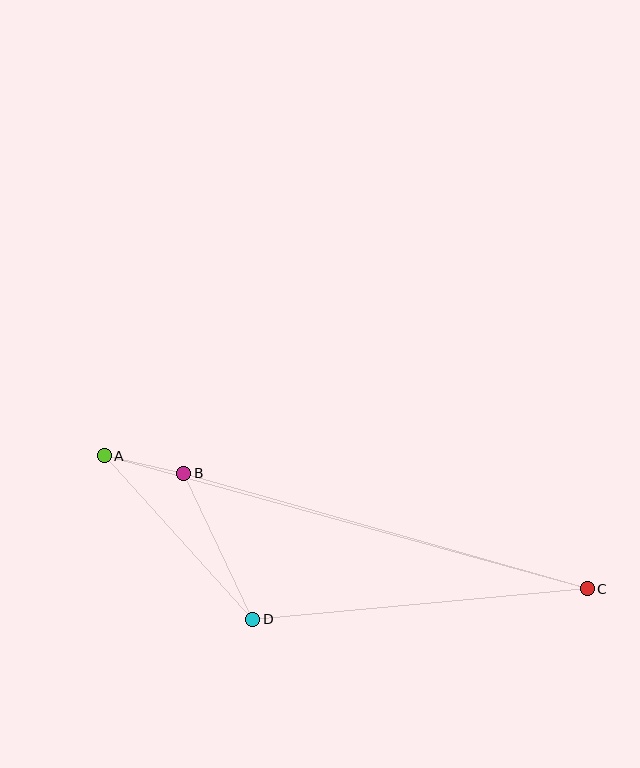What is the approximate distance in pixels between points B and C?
The distance between B and C is approximately 420 pixels.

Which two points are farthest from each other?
Points A and C are farthest from each other.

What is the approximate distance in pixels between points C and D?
The distance between C and D is approximately 336 pixels.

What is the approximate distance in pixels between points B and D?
The distance between B and D is approximately 161 pixels.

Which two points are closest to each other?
Points A and B are closest to each other.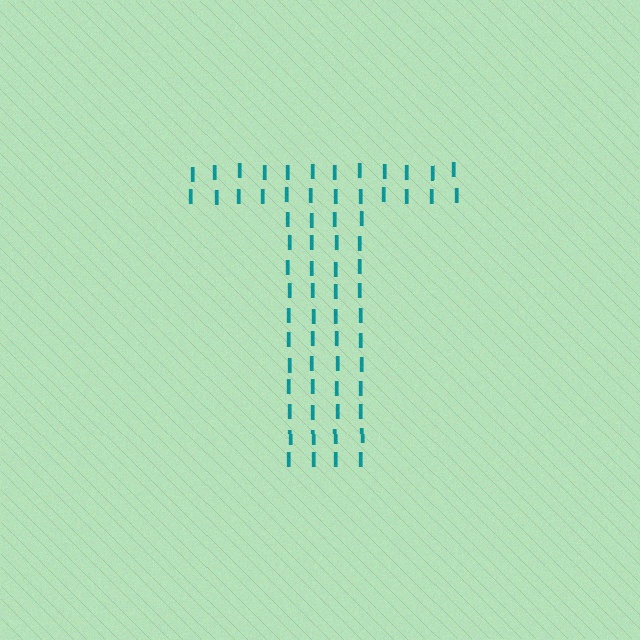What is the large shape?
The large shape is the letter T.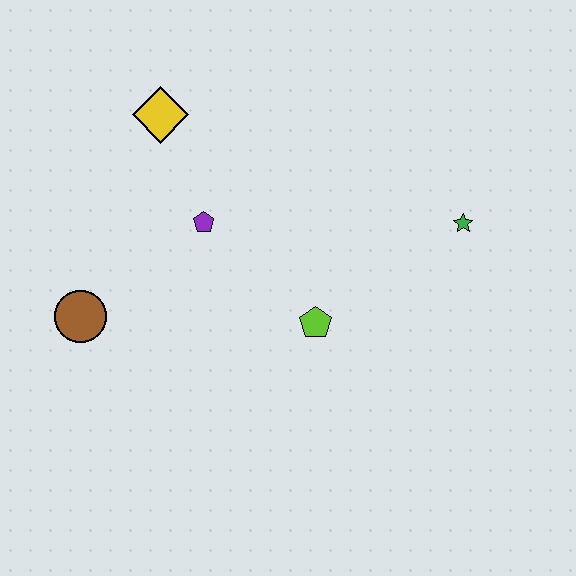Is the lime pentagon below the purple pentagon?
Yes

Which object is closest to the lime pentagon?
The purple pentagon is closest to the lime pentagon.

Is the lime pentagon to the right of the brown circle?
Yes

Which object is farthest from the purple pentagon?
The green star is farthest from the purple pentagon.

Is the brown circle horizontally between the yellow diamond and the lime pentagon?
No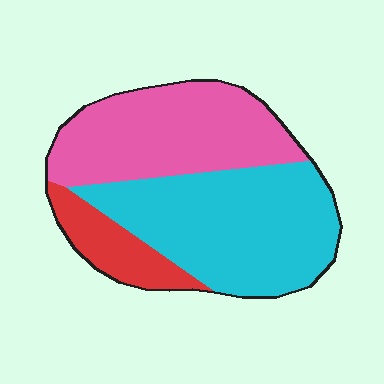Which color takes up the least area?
Red, at roughly 15%.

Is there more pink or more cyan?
Cyan.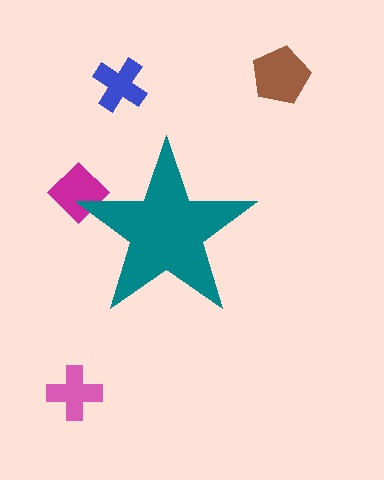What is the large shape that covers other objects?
A teal star.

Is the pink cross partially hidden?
No, the pink cross is fully visible.